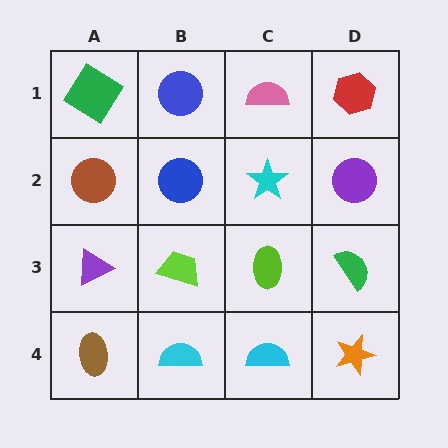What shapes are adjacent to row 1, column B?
A blue circle (row 2, column B), a green diamond (row 1, column A), a pink semicircle (row 1, column C).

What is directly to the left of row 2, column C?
A blue circle.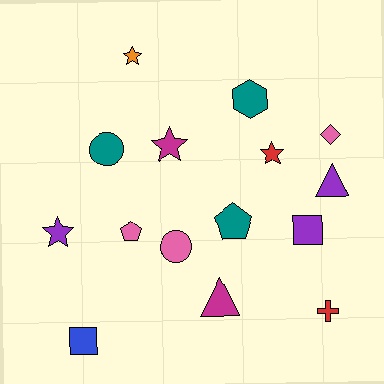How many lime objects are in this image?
There are no lime objects.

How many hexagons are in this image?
There is 1 hexagon.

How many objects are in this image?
There are 15 objects.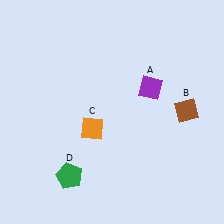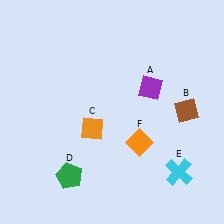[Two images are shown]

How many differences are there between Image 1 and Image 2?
There are 2 differences between the two images.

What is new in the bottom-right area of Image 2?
A cyan cross (E) was added in the bottom-right area of Image 2.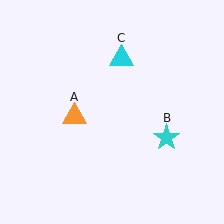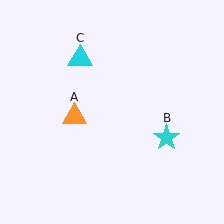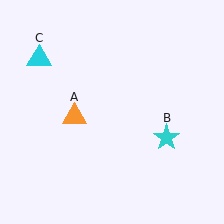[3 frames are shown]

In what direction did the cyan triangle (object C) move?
The cyan triangle (object C) moved left.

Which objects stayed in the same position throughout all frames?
Orange triangle (object A) and cyan star (object B) remained stationary.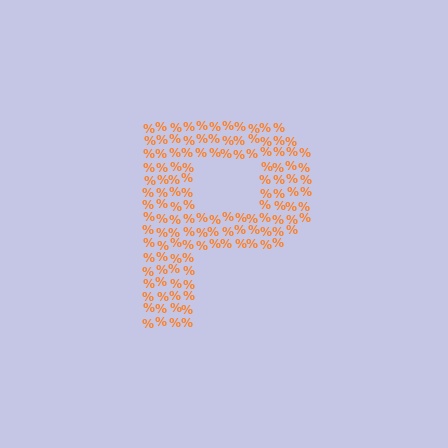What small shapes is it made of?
It is made of small percent signs.